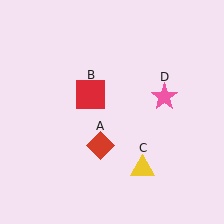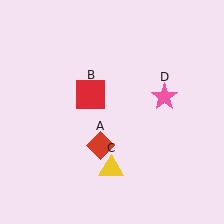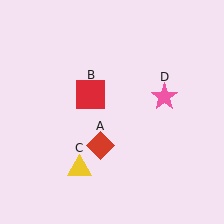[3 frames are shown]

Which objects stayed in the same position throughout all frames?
Red diamond (object A) and red square (object B) and pink star (object D) remained stationary.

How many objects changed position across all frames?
1 object changed position: yellow triangle (object C).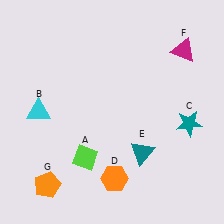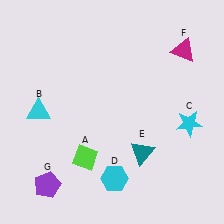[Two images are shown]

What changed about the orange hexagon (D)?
In Image 1, D is orange. In Image 2, it changed to cyan.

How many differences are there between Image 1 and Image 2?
There are 3 differences between the two images.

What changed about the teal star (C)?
In Image 1, C is teal. In Image 2, it changed to cyan.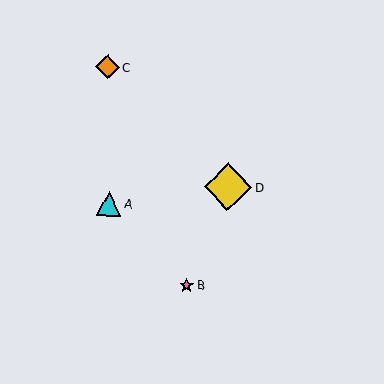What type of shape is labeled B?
Shape B is a pink star.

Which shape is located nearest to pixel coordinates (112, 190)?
The cyan triangle (labeled A) at (109, 204) is nearest to that location.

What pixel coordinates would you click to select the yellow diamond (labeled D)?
Click at (228, 187) to select the yellow diamond D.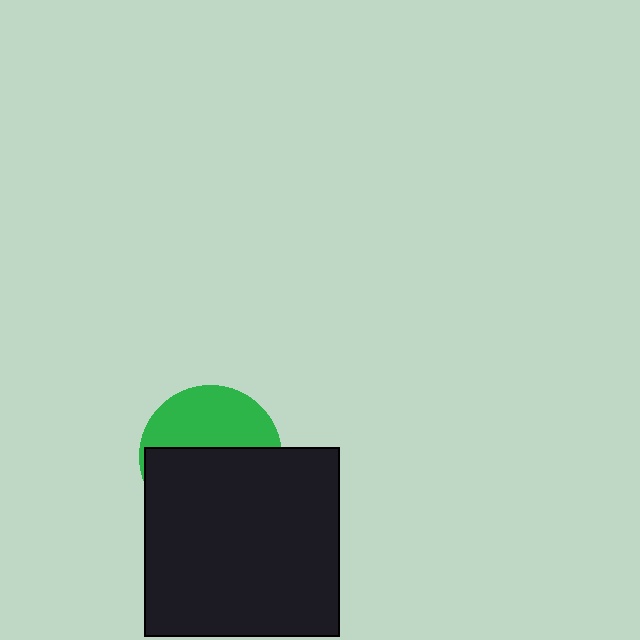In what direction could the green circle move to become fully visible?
The green circle could move up. That would shift it out from behind the black rectangle entirely.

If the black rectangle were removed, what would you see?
You would see the complete green circle.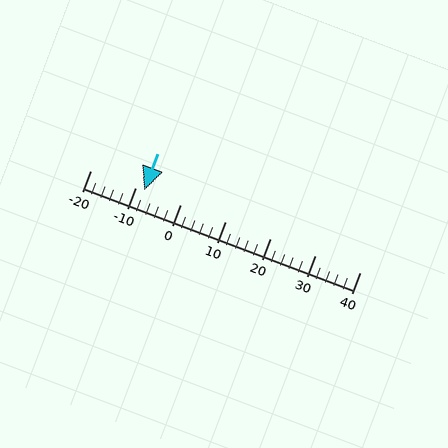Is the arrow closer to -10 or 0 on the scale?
The arrow is closer to -10.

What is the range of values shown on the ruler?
The ruler shows values from -20 to 40.